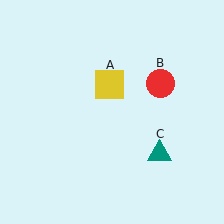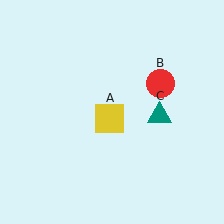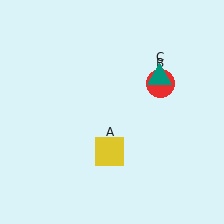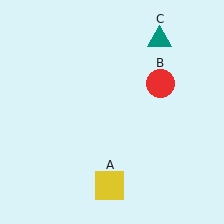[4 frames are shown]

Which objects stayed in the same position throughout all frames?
Red circle (object B) remained stationary.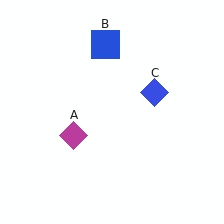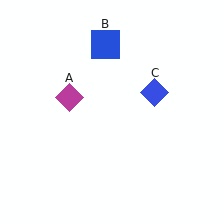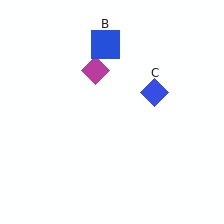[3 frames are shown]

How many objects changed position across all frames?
1 object changed position: magenta diamond (object A).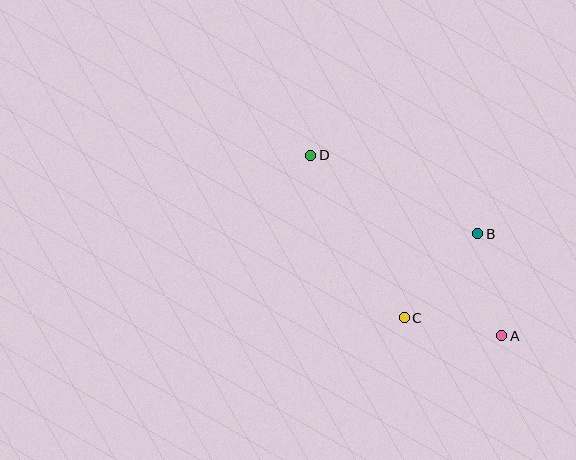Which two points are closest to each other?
Points A and C are closest to each other.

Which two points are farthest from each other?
Points A and D are farthest from each other.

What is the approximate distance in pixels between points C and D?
The distance between C and D is approximately 188 pixels.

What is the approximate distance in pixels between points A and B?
The distance between A and B is approximately 105 pixels.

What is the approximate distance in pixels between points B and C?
The distance between B and C is approximately 112 pixels.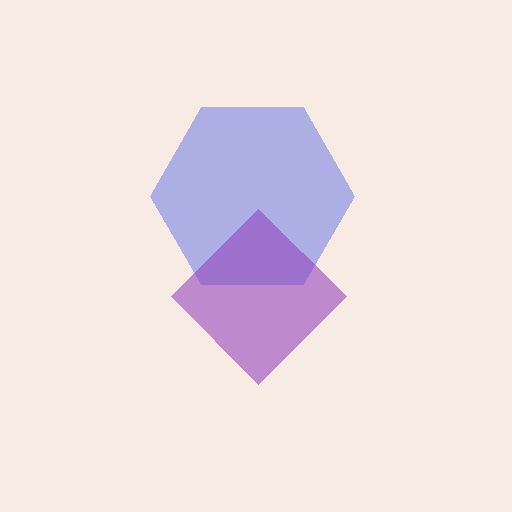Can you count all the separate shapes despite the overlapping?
Yes, there are 2 separate shapes.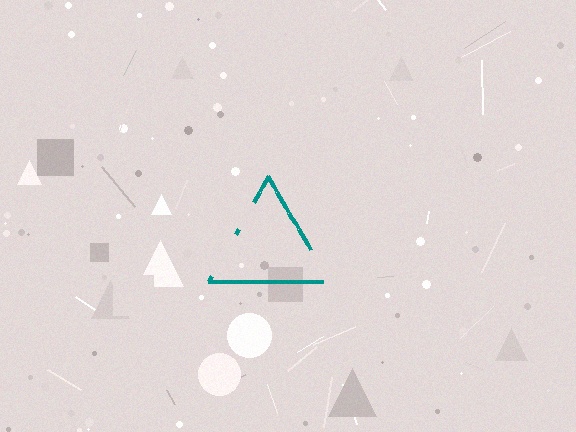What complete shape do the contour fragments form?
The contour fragments form a triangle.